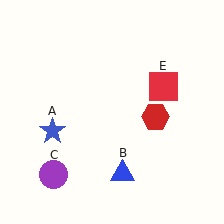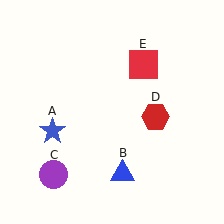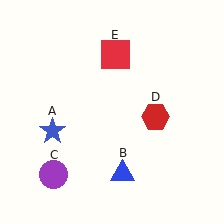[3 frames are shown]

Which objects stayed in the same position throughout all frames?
Blue star (object A) and blue triangle (object B) and purple circle (object C) and red hexagon (object D) remained stationary.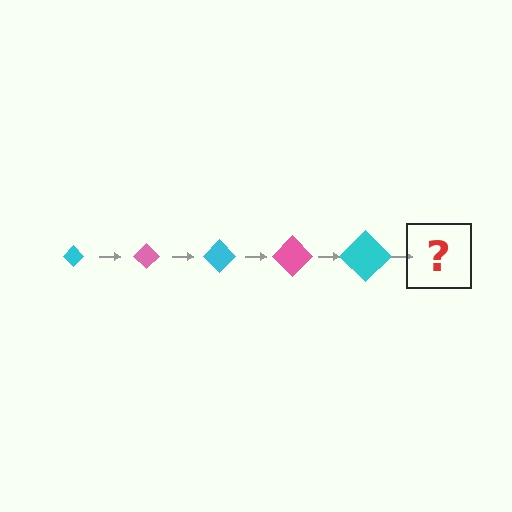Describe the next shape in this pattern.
It should be a pink diamond, larger than the previous one.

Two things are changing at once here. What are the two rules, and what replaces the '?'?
The two rules are that the diamond grows larger each step and the color cycles through cyan and pink. The '?' should be a pink diamond, larger than the previous one.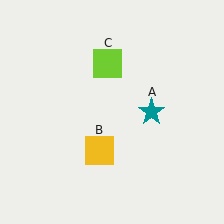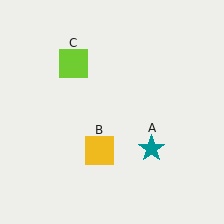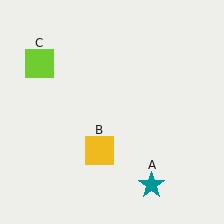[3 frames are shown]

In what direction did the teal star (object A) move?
The teal star (object A) moved down.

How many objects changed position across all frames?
2 objects changed position: teal star (object A), lime square (object C).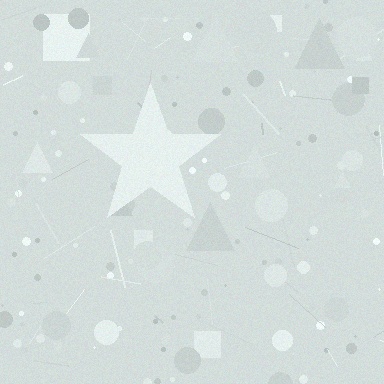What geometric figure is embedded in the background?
A star is embedded in the background.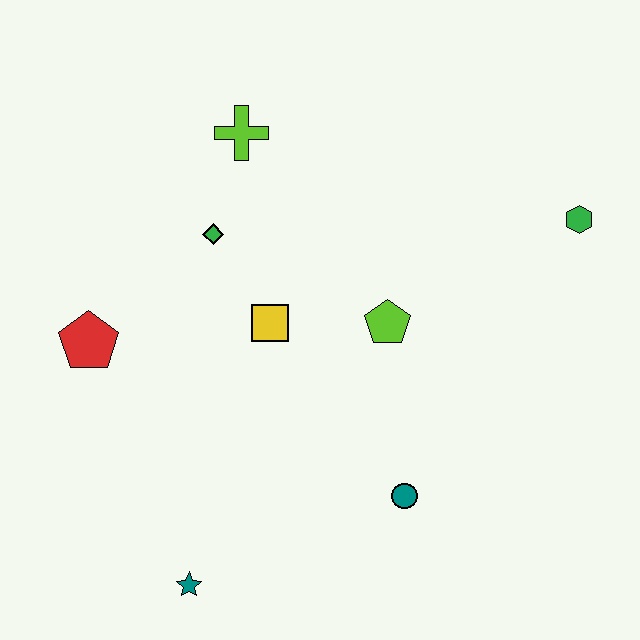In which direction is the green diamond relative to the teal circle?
The green diamond is above the teal circle.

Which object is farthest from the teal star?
The green hexagon is farthest from the teal star.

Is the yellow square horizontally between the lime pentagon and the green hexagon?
No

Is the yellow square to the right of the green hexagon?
No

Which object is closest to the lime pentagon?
The yellow square is closest to the lime pentagon.